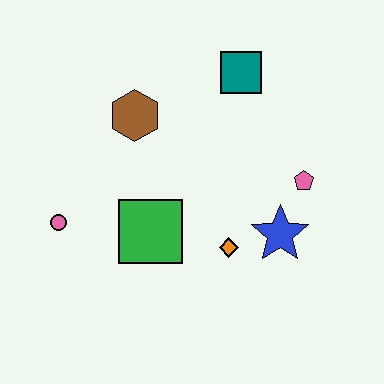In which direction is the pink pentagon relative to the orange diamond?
The pink pentagon is to the right of the orange diamond.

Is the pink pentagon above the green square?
Yes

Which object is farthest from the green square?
The teal square is farthest from the green square.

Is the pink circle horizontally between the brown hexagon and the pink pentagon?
No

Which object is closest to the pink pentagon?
The blue star is closest to the pink pentagon.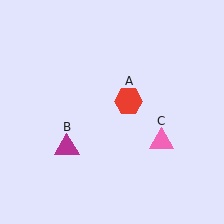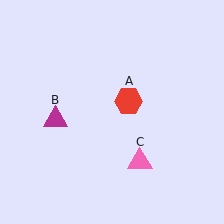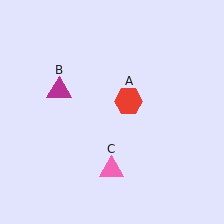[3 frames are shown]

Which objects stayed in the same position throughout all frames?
Red hexagon (object A) remained stationary.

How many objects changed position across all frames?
2 objects changed position: magenta triangle (object B), pink triangle (object C).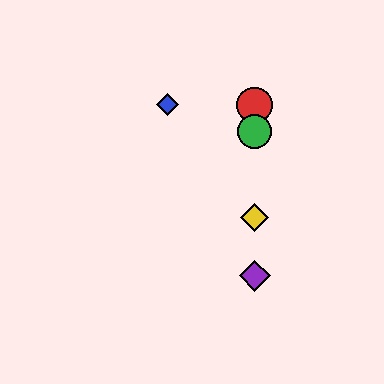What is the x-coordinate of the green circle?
The green circle is at x≈255.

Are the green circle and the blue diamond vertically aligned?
No, the green circle is at x≈255 and the blue diamond is at x≈167.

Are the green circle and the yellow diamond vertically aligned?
Yes, both are at x≈255.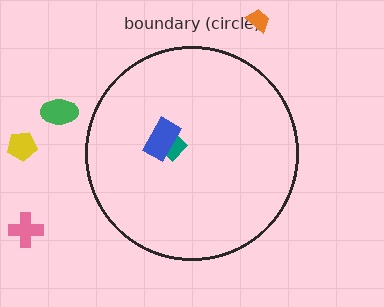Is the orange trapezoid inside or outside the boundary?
Outside.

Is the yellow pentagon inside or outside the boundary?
Outside.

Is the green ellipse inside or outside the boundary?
Outside.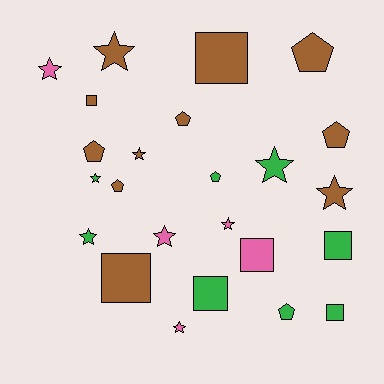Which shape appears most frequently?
Star, with 10 objects.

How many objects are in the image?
There are 24 objects.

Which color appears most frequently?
Brown, with 11 objects.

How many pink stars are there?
There are 4 pink stars.